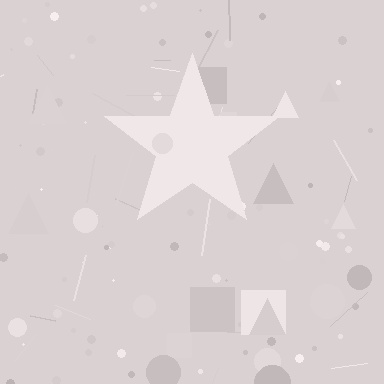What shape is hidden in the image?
A star is hidden in the image.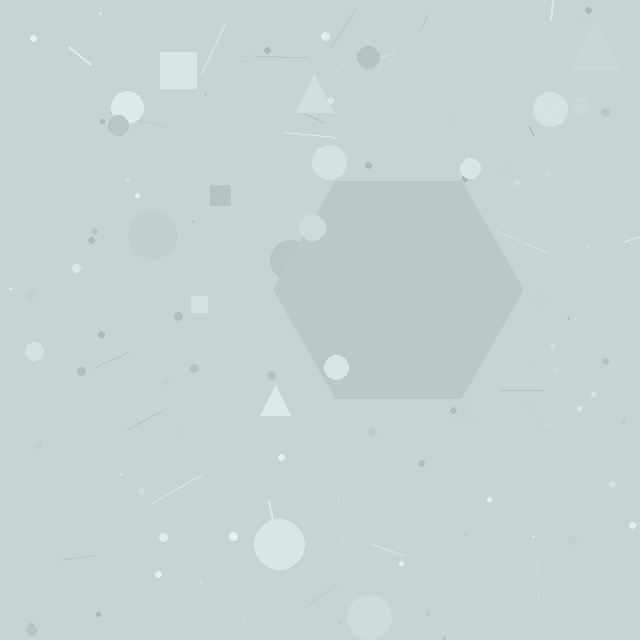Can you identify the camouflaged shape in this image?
The camouflaged shape is a hexagon.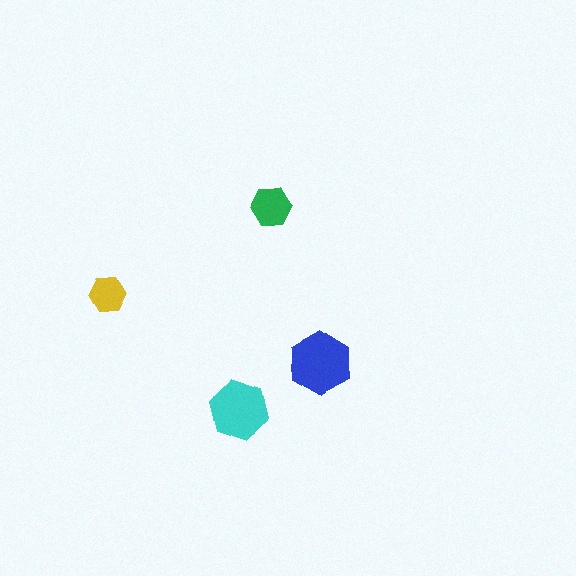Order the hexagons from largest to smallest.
the blue one, the cyan one, the green one, the yellow one.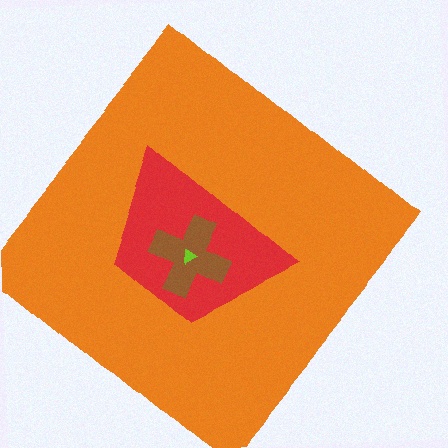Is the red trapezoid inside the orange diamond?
Yes.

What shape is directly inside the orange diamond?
The red trapezoid.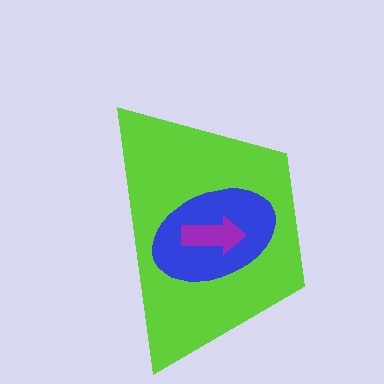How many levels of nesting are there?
3.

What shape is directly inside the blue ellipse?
The purple arrow.